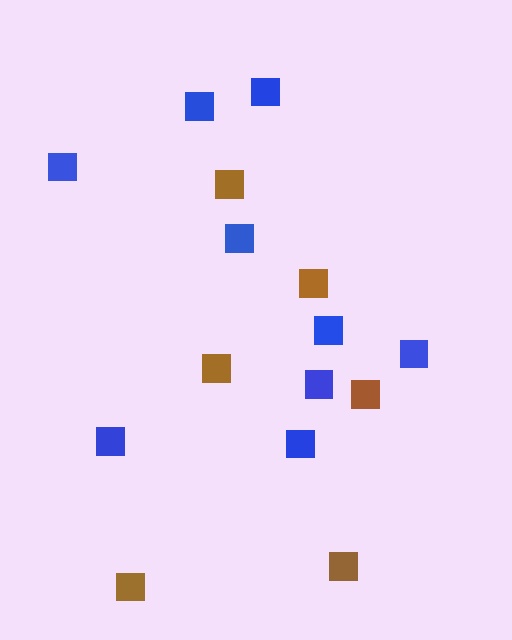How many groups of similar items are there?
There are 2 groups: one group of blue squares (9) and one group of brown squares (6).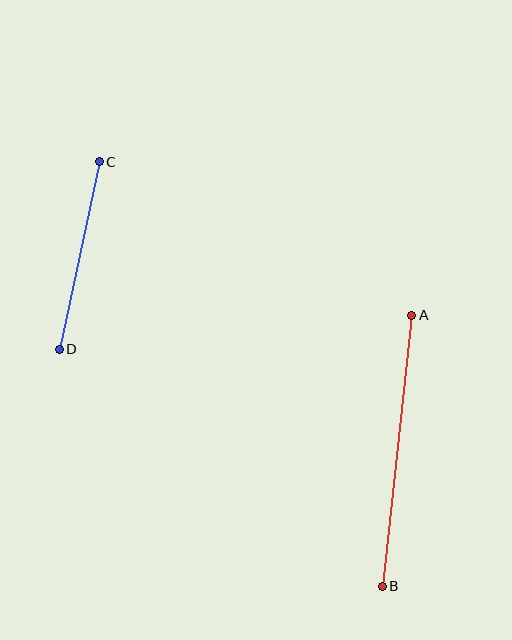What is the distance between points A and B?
The distance is approximately 273 pixels.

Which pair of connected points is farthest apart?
Points A and B are farthest apart.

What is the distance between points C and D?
The distance is approximately 192 pixels.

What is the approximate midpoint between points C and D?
The midpoint is at approximately (79, 255) pixels.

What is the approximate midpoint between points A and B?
The midpoint is at approximately (397, 451) pixels.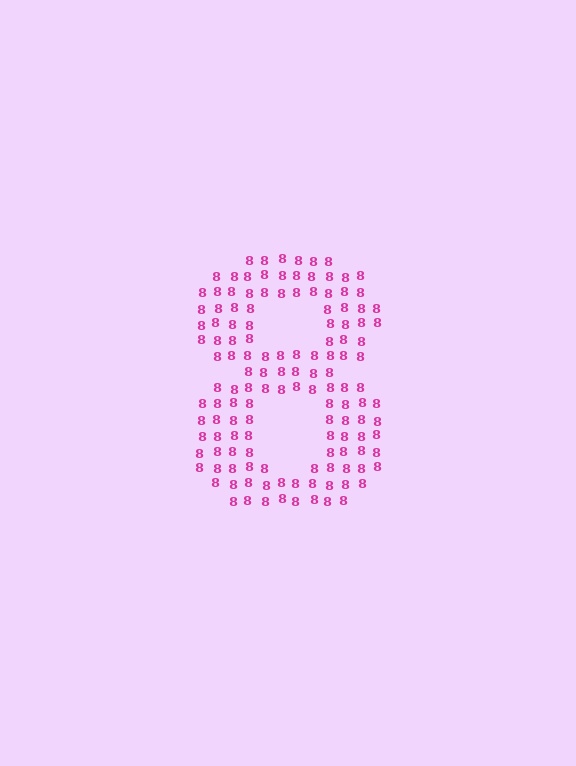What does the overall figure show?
The overall figure shows the digit 8.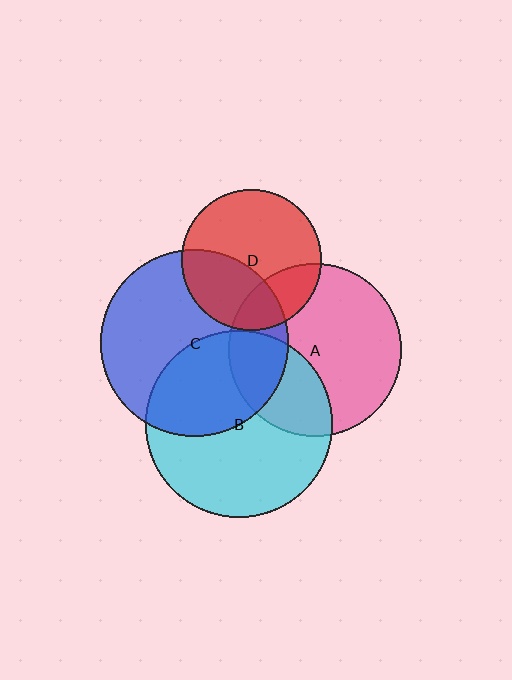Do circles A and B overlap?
Yes.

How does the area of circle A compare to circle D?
Approximately 1.5 times.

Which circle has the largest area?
Circle C (blue).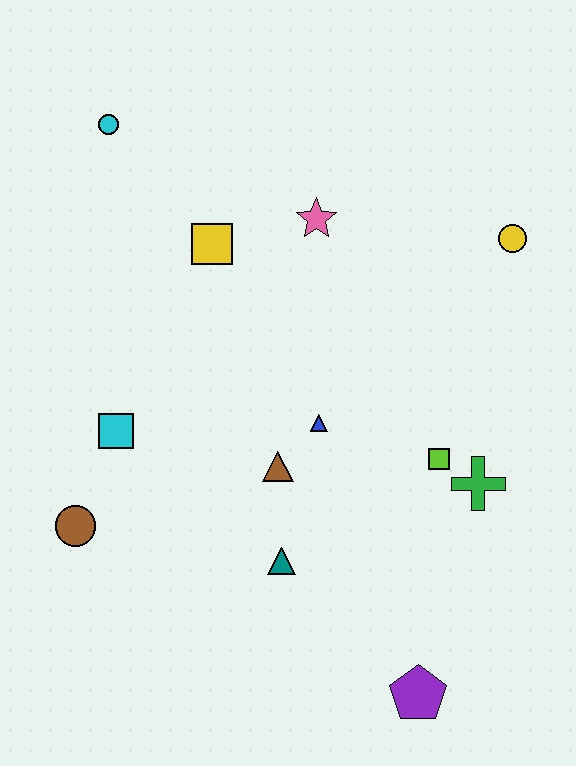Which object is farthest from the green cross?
The cyan circle is farthest from the green cross.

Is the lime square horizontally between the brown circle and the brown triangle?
No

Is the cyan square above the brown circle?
Yes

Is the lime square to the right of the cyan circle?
Yes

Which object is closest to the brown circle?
The cyan square is closest to the brown circle.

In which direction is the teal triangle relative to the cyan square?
The teal triangle is to the right of the cyan square.